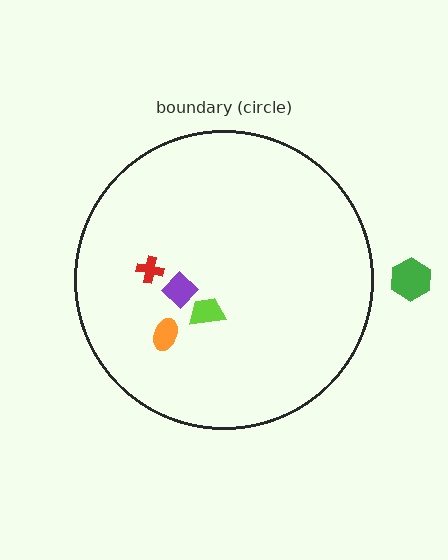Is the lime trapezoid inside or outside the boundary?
Inside.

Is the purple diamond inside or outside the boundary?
Inside.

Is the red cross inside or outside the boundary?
Inside.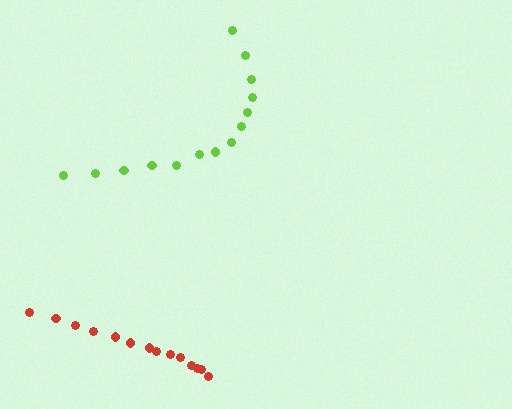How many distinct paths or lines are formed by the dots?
There are 2 distinct paths.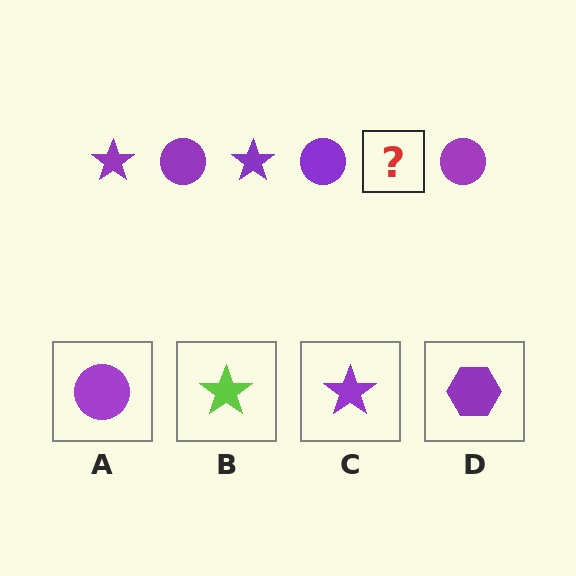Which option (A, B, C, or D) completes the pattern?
C.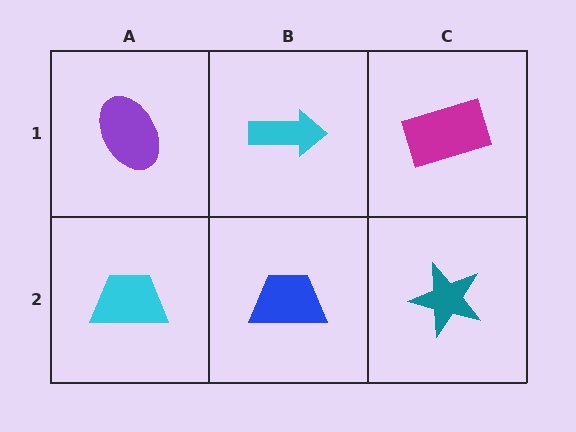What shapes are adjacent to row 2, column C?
A magenta rectangle (row 1, column C), a blue trapezoid (row 2, column B).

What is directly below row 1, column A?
A cyan trapezoid.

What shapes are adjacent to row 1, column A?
A cyan trapezoid (row 2, column A), a cyan arrow (row 1, column B).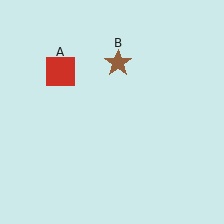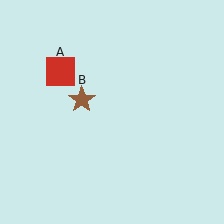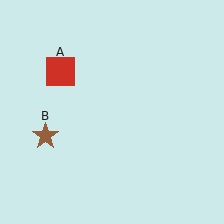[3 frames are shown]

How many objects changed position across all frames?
1 object changed position: brown star (object B).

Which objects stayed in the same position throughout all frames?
Red square (object A) remained stationary.